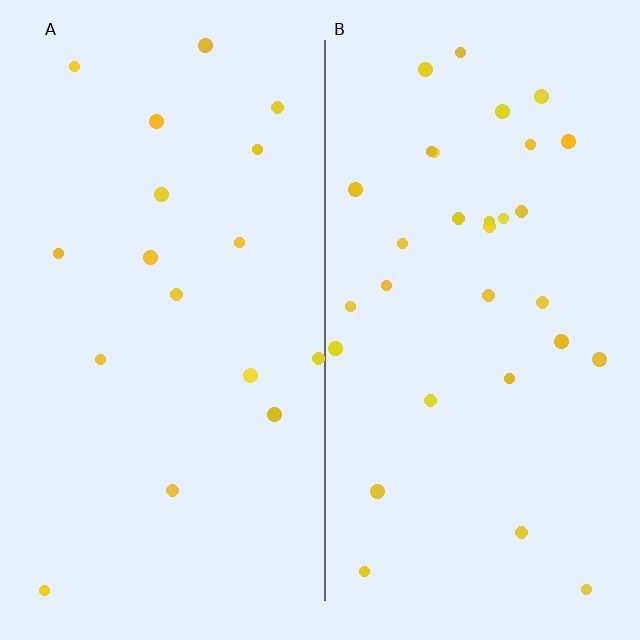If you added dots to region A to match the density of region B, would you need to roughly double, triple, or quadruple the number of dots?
Approximately double.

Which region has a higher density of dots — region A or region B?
B (the right).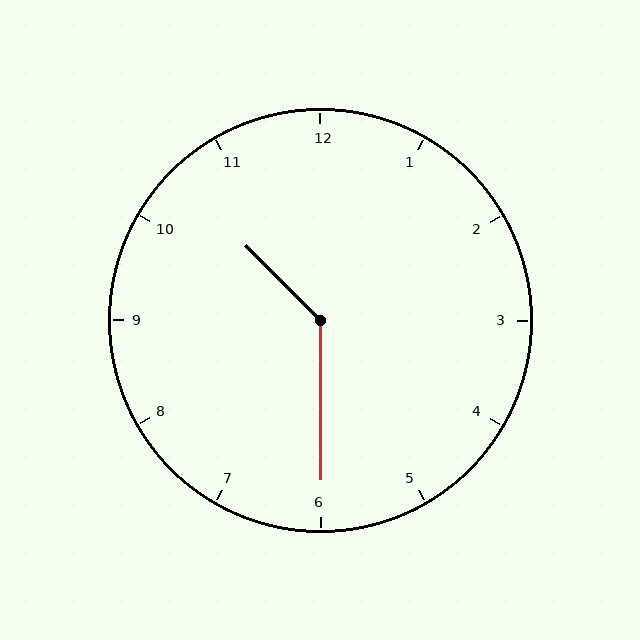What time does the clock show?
10:30.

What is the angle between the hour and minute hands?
Approximately 135 degrees.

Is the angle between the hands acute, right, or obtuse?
It is obtuse.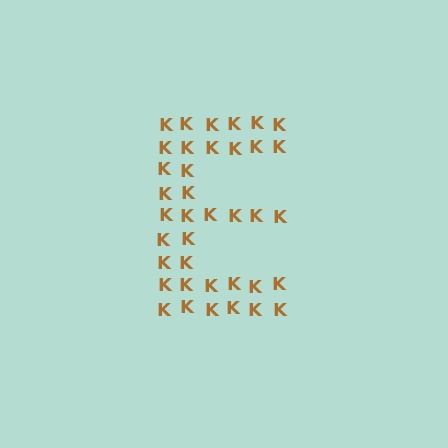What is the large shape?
The large shape is the letter E.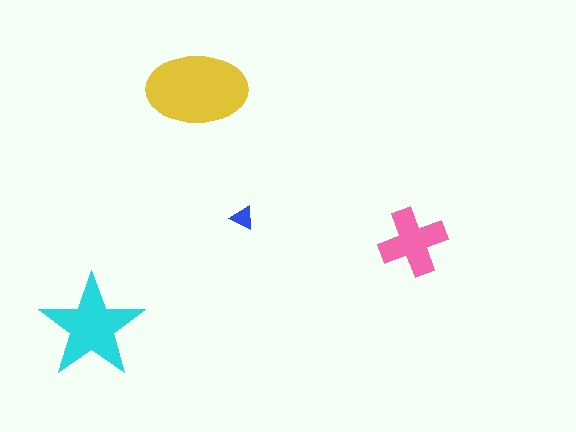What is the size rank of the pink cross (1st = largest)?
3rd.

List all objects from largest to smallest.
The yellow ellipse, the cyan star, the pink cross, the blue triangle.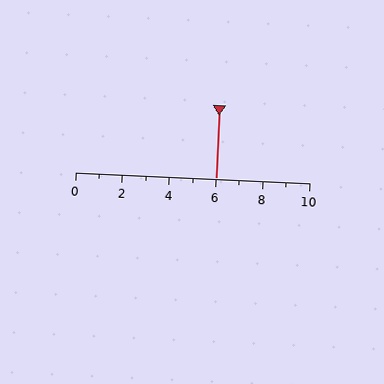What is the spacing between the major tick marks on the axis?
The major ticks are spaced 2 apart.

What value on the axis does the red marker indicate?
The marker indicates approximately 6.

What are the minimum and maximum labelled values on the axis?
The axis runs from 0 to 10.